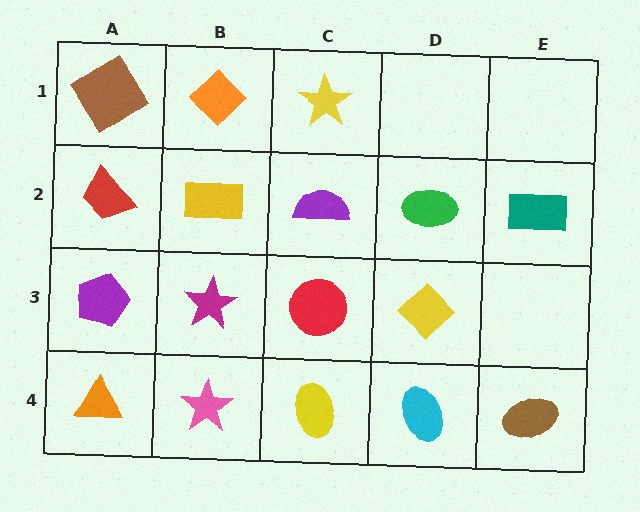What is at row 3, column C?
A red circle.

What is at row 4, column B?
A pink star.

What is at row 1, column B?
An orange diamond.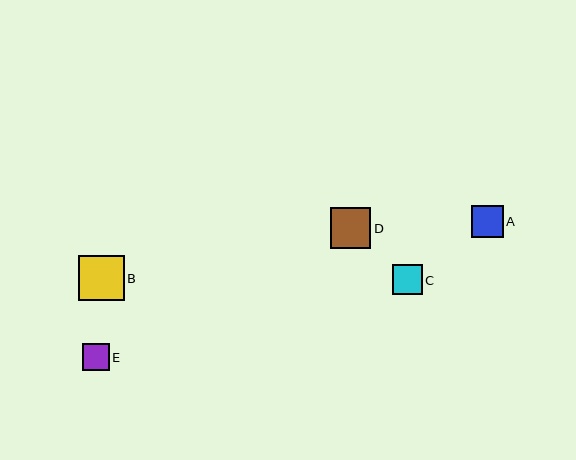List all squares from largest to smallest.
From largest to smallest: B, D, A, C, E.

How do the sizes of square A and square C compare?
Square A and square C are approximately the same size.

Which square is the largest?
Square B is the largest with a size of approximately 46 pixels.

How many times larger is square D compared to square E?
Square D is approximately 1.5 times the size of square E.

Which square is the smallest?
Square E is the smallest with a size of approximately 27 pixels.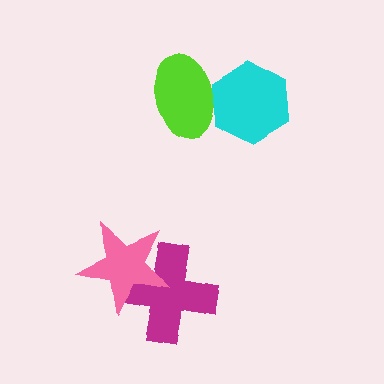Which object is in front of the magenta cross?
The pink star is in front of the magenta cross.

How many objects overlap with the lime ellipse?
1 object overlaps with the lime ellipse.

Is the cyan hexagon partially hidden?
No, no other shape covers it.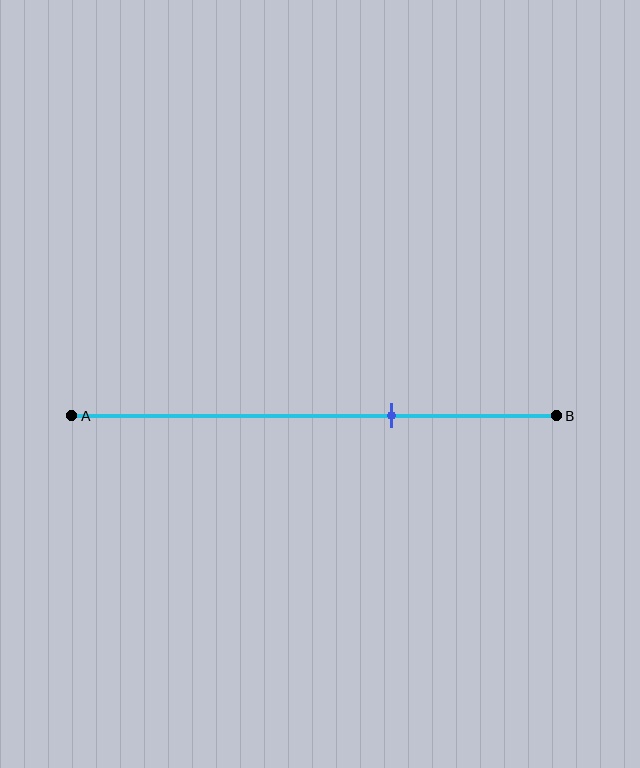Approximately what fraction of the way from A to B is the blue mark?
The blue mark is approximately 65% of the way from A to B.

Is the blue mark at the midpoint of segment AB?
No, the mark is at about 65% from A, not at the 50% midpoint.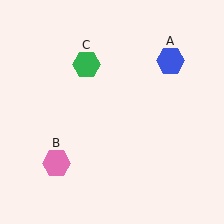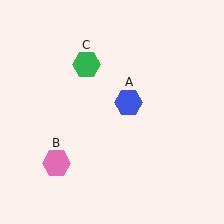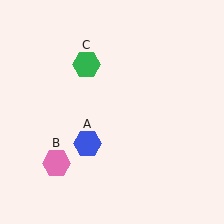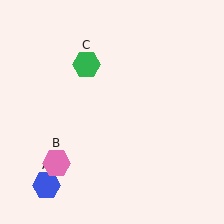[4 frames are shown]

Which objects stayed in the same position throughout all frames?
Pink hexagon (object B) and green hexagon (object C) remained stationary.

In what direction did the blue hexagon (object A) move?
The blue hexagon (object A) moved down and to the left.